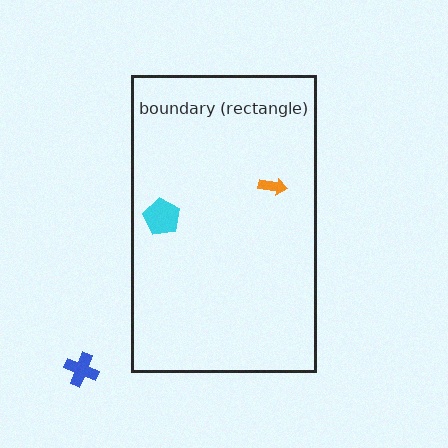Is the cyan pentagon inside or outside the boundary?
Inside.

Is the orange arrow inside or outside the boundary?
Inside.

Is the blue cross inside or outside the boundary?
Outside.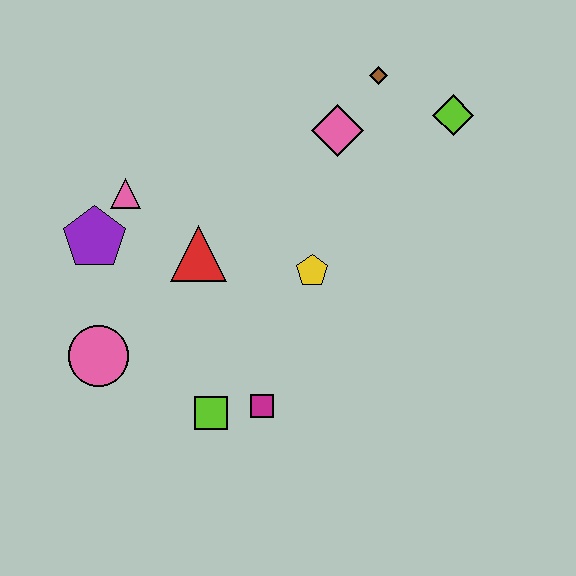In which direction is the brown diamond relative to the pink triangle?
The brown diamond is to the right of the pink triangle.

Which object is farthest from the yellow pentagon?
The pink circle is farthest from the yellow pentagon.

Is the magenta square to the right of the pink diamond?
No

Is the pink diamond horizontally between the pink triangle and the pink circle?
No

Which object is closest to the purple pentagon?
The pink triangle is closest to the purple pentagon.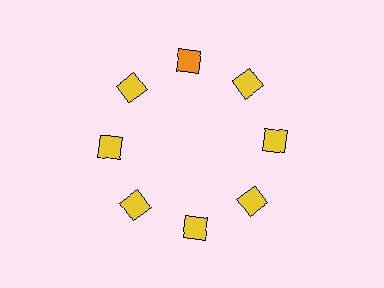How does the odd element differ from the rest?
It has a different color: orange instead of yellow.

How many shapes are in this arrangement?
There are 8 shapes arranged in a ring pattern.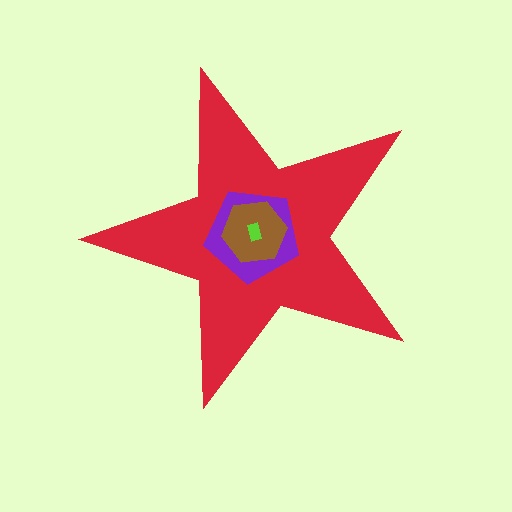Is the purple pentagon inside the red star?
Yes.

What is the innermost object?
The lime rectangle.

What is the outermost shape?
The red star.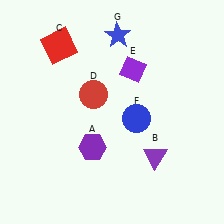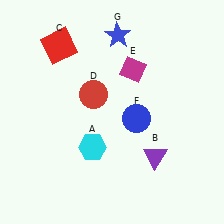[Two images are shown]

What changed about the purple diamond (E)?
In Image 1, E is purple. In Image 2, it changed to magenta.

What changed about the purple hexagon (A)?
In Image 1, A is purple. In Image 2, it changed to cyan.